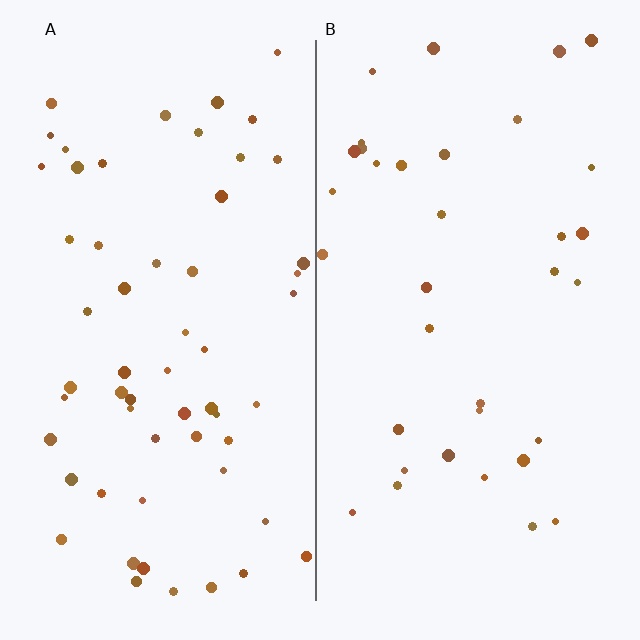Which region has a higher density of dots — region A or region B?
A (the left).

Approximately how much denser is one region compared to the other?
Approximately 1.7× — region A over region B.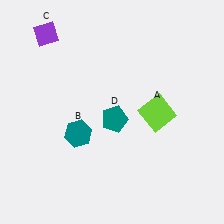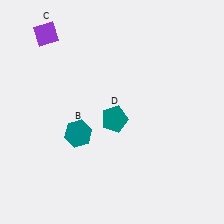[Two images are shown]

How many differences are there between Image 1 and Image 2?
There is 1 difference between the two images.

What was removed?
The lime square (A) was removed in Image 2.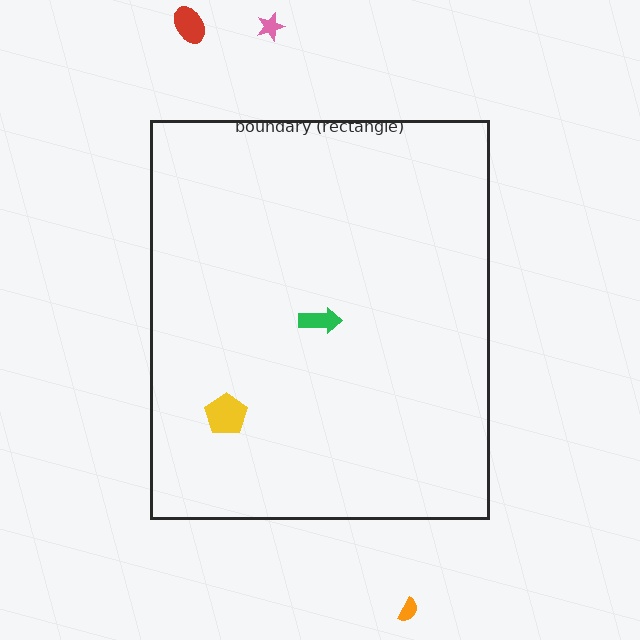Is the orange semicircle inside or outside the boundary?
Outside.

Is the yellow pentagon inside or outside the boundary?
Inside.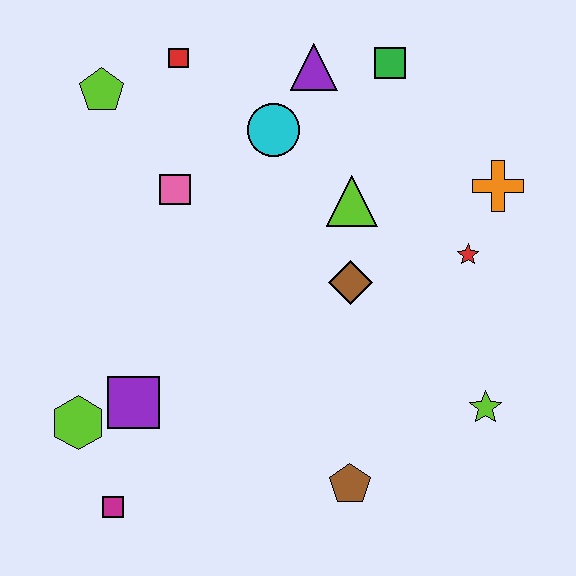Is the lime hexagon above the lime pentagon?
No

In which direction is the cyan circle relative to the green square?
The cyan circle is to the left of the green square.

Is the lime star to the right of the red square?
Yes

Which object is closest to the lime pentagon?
The red square is closest to the lime pentagon.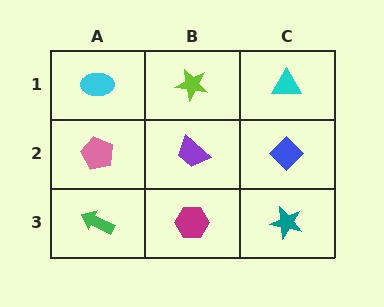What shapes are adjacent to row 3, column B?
A purple trapezoid (row 2, column B), a green arrow (row 3, column A), a teal star (row 3, column C).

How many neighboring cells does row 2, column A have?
3.